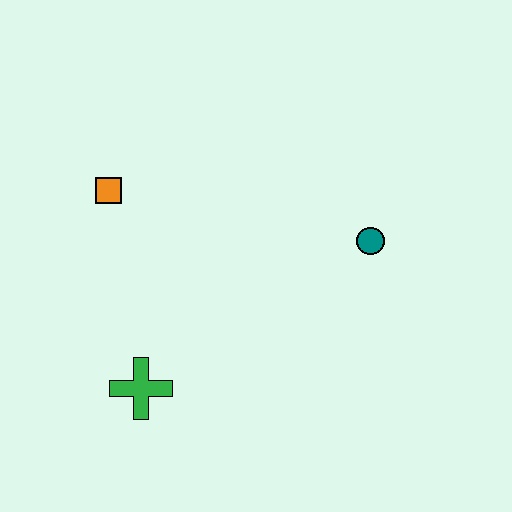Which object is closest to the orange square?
The green cross is closest to the orange square.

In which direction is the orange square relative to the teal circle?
The orange square is to the left of the teal circle.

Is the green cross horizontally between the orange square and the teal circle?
Yes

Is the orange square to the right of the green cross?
No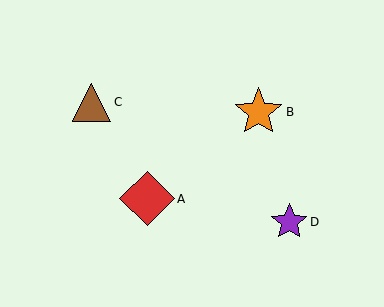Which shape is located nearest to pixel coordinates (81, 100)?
The brown triangle (labeled C) at (92, 102) is nearest to that location.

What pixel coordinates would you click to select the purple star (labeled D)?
Click at (289, 222) to select the purple star D.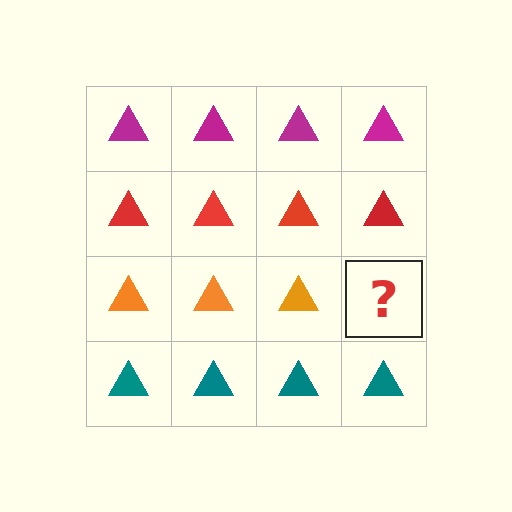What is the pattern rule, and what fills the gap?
The rule is that each row has a consistent color. The gap should be filled with an orange triangle.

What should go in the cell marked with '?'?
The missing cell should contain an orange triangle.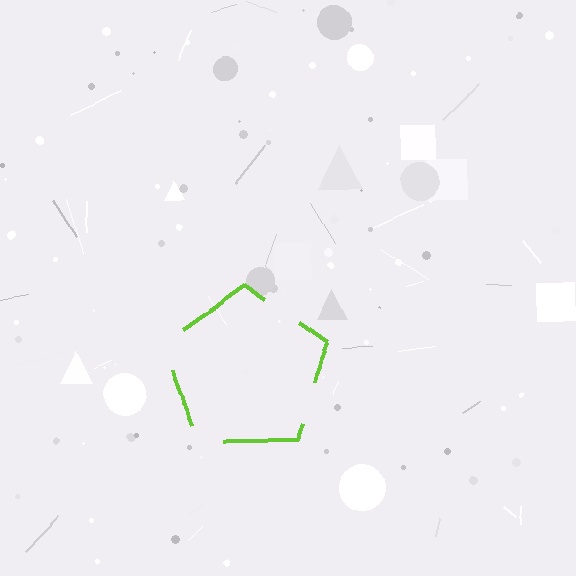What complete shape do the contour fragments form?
The contour fragments form a pentagon.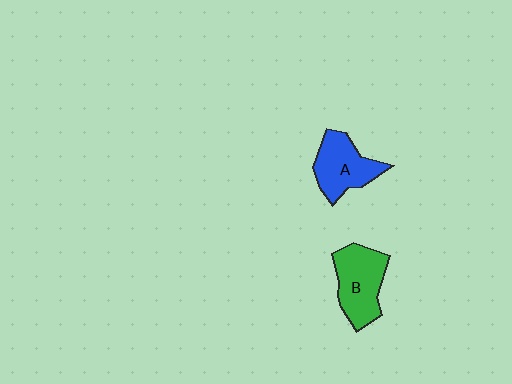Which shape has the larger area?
Shape B (green).